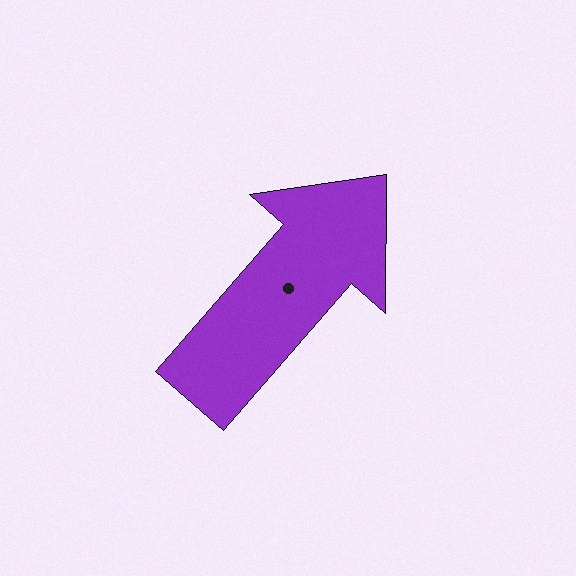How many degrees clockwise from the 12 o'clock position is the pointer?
Approximately 41 degrees.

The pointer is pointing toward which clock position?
Roughly 1 o'clock.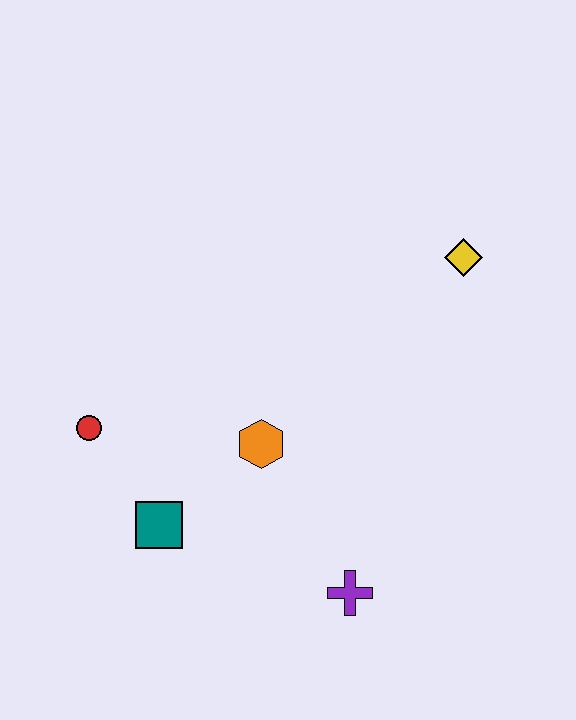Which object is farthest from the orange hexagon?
The yellow diamond is farthest from the orange hexagon.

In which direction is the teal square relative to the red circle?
The teal square is below the red circle.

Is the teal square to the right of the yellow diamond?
No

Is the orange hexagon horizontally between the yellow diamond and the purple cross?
No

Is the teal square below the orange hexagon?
Yes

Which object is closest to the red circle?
The teal square is closest to the red circle.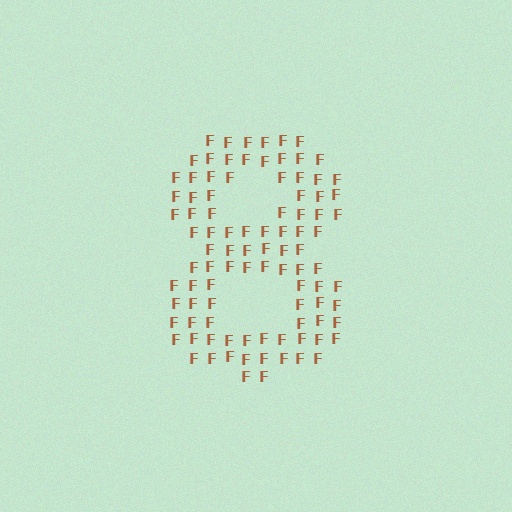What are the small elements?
The small elements are letter F's.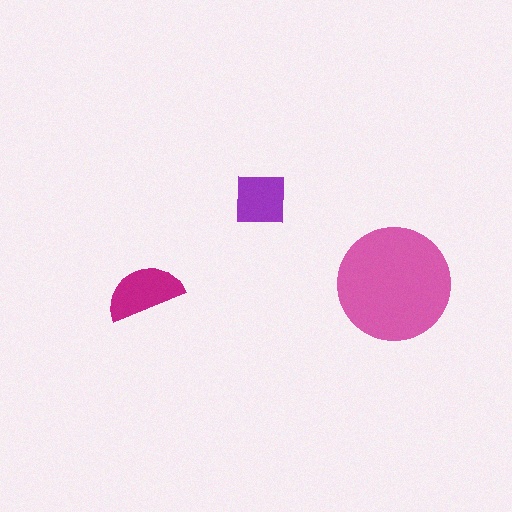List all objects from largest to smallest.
The pink circle, the magenta semicircle, the purple square.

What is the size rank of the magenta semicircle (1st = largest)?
2nd.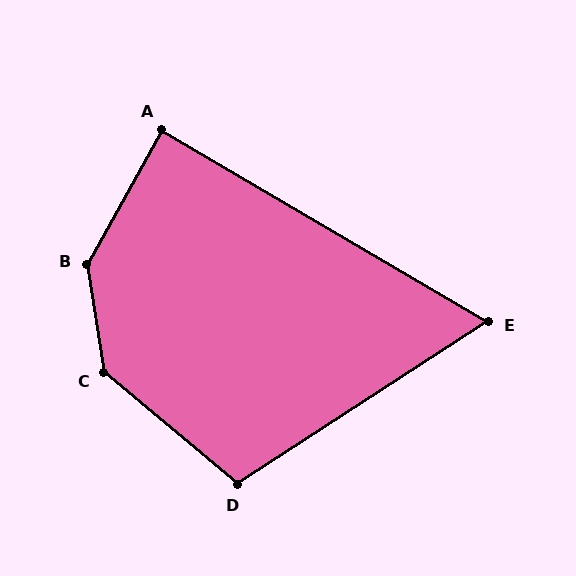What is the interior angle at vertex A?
Approximately 89 degrees (approximately right).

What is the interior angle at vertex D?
Approximately 107 degrees (obtuse).